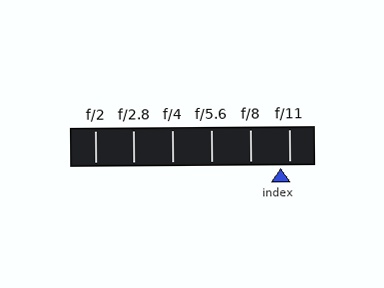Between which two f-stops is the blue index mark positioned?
The index mark is between f/8 and f/11.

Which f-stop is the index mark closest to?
The index mark is closest to f/11.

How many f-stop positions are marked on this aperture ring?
There are 6 f-stop positions marked.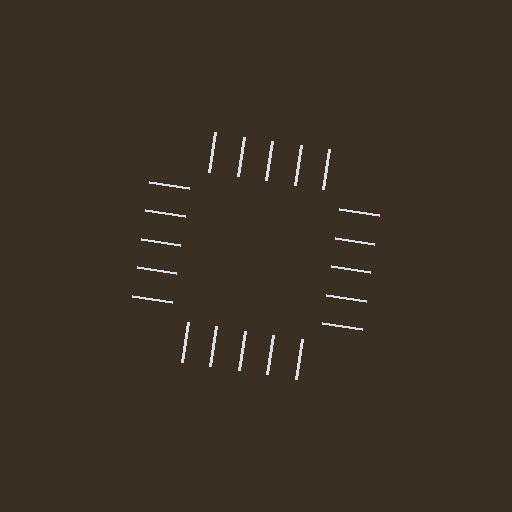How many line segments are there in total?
20 — 5 along each of the 4 edges.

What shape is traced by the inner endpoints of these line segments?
An illusory square — the line segments terminate on its edges but no continuous stroke is drawn.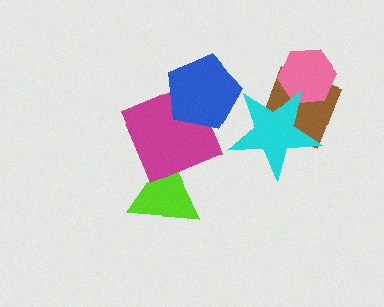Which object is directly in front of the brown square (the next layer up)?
The pink hexagon is directly in front of the brown square.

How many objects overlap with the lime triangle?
1 object overlaps with the lime triangle.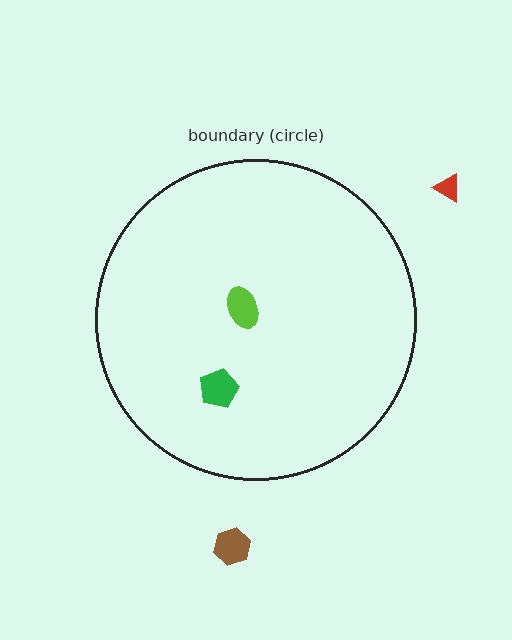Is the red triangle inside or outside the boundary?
Outside.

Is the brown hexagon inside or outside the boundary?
Outside.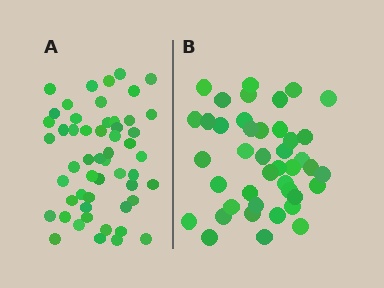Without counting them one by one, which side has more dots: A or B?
Region A (the left region) has more dots.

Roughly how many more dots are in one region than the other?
Region A has roughly 12 or so more dots than region B.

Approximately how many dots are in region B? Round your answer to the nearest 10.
About 40 dots. (The exact count is 42, which rounds to 40.)